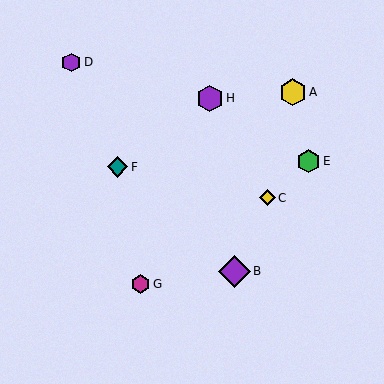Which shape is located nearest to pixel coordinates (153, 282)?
The magenta hexagon (labeled G) at (141, 284) is nearest to that location.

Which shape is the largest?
The purple diamond (labeled B) is the largest.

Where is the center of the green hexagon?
The center of the green hexagon is at (309, 161).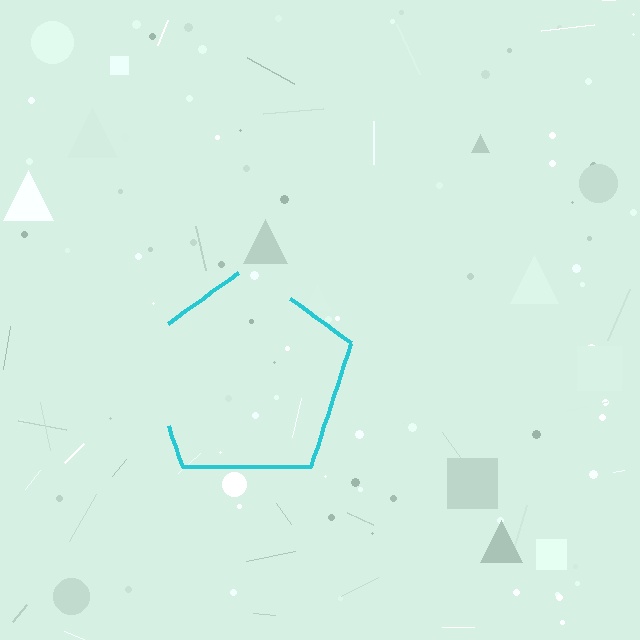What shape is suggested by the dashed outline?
The dashed outline suggests a pentagon.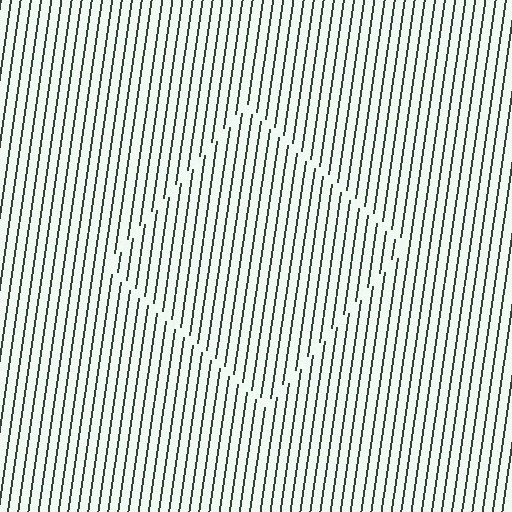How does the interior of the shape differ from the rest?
The interior of the shape contains the same grating, shifted by half a period — the contour is defined by the phase discontinuity where line-ends from the inner and outer gratings abut.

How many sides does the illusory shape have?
4 sides — the line-ends trace a square.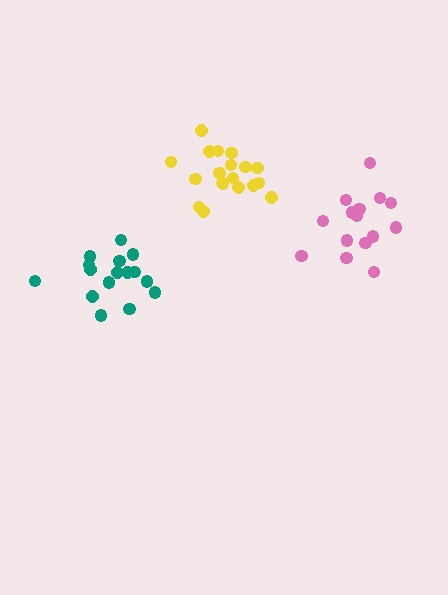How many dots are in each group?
Group 1: 15 dots, Group 2: 16 dots, Group 3: 19 dots (50 total).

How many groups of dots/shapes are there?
There are 3 groups.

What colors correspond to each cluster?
The clusters are colored: pink, teal, yellow.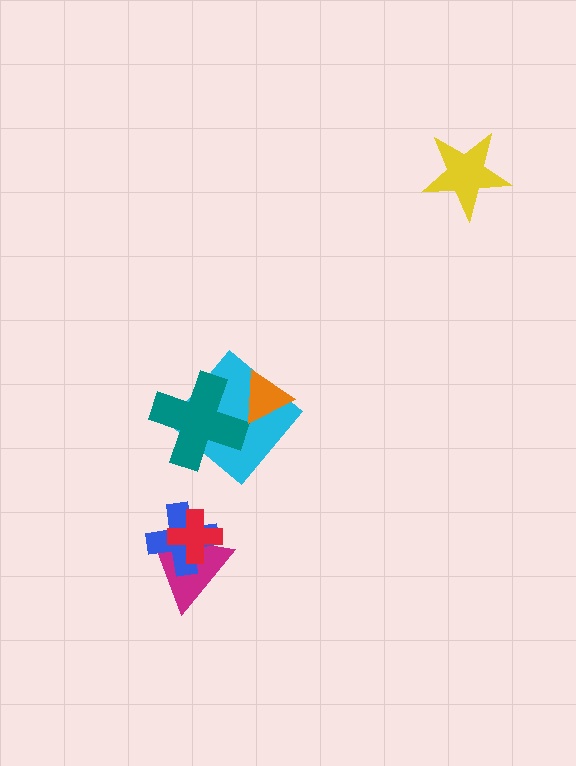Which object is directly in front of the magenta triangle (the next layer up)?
The blue cross is directly in front of the magenta triangle.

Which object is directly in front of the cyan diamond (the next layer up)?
The teal cross is directly in front of the cyan diamond.